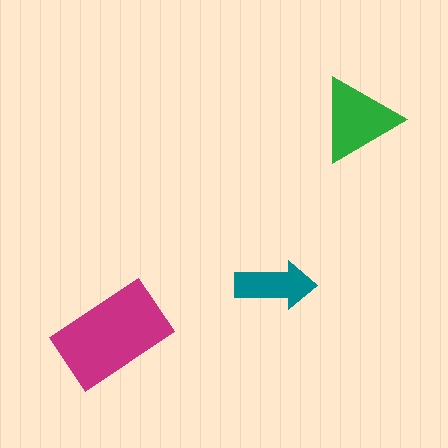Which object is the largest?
The magenta rectangle.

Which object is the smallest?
The teal arrow.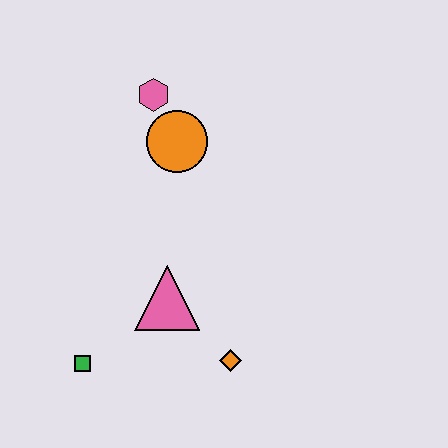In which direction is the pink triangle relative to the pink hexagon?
The pink triangle is below the pink hexagon.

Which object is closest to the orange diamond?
The pink triangle is closest to the orange diamond.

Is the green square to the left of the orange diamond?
Yes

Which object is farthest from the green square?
The pink hexagon is farthest from the green square.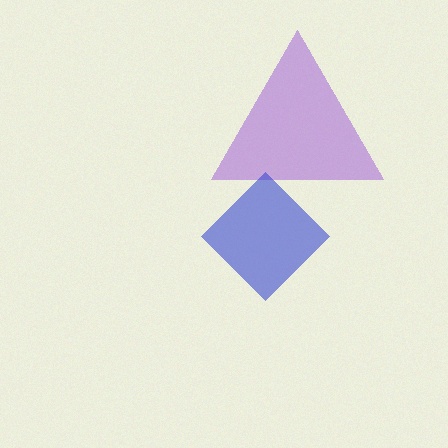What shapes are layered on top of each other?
The layered shapes are: a purple triangle, a blue diamond.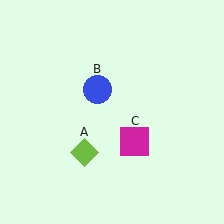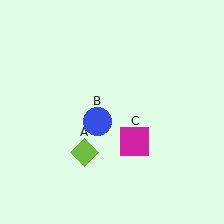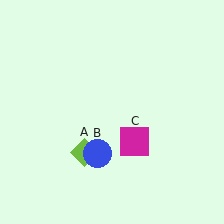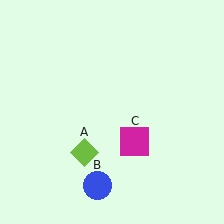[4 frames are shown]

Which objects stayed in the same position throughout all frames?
Lime diamond (object A) and magenta square (object C) remained stationary.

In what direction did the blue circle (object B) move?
The blue circle (object B) moved down.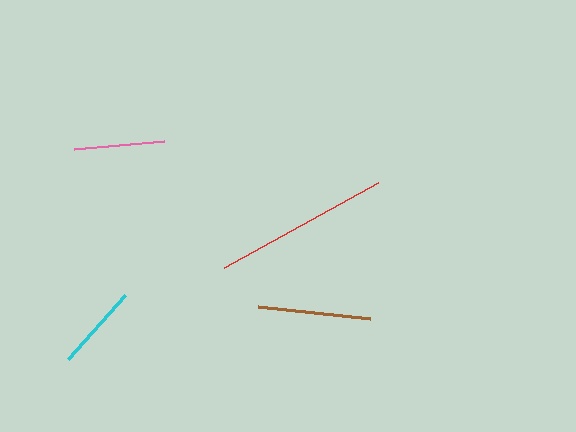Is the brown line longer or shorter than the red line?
The red line is longer than the brown line.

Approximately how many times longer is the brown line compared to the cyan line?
The brown line is approximately 1.3 times the length of the cyan line.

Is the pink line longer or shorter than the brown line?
The brown line is longer than the pink line.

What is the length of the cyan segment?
The cyan segment is approximately 86 pixels long.